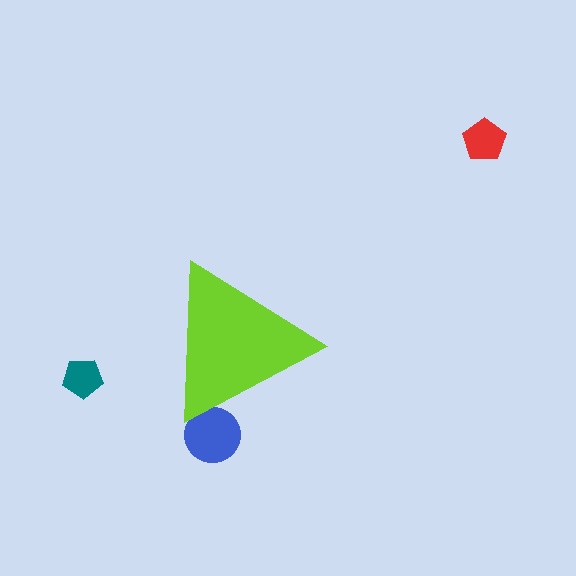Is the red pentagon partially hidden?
No, the red pentagon is fully visible.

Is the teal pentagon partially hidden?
No, the teal pentagon is fully visible.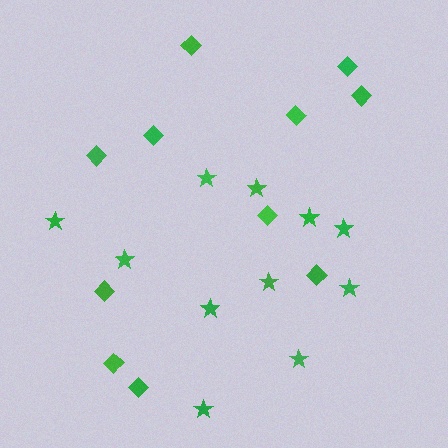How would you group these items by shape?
There are 2 groups: one group of diamonds (11) and one group of stars (11).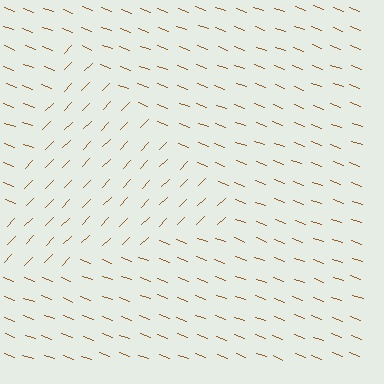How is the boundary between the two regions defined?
The boundary is defined purely by a change in line orientation (approximately 65 degrees difference). All lines are the same color and thickness.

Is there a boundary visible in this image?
Yes, there is a texture boundary formed by a change in line orientation.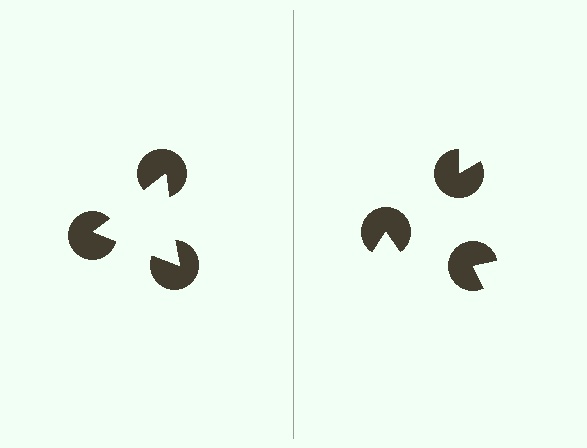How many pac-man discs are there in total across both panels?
6 — 3 on each side.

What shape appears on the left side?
An illusory triangle.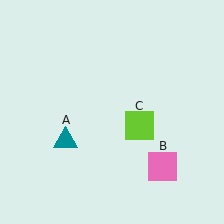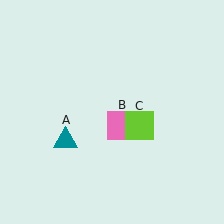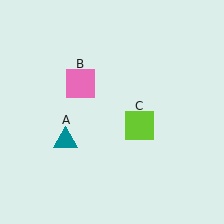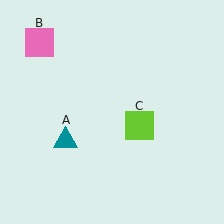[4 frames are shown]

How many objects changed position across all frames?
1 object changed position: pink square (object B).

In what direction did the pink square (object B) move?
The pink square (object B) moved up and to the left.